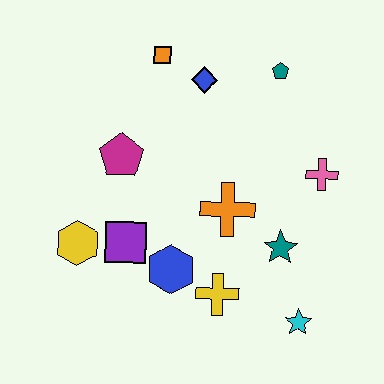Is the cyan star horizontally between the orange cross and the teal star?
No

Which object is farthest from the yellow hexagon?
The teal pentagon is farthest from the yellow hexagon.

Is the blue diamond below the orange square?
Yes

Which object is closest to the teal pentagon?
The blue diamond is closest to the teal pentagon.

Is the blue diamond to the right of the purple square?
Yes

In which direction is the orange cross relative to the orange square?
The orange cross is below the orange square.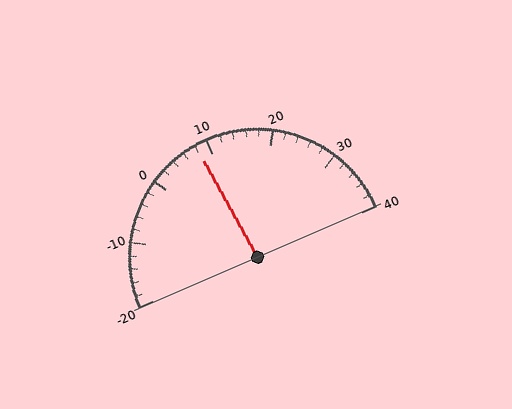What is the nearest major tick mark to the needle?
The nearest major tick mark is 10.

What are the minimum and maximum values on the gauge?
The gauge ranges from -20 to 40.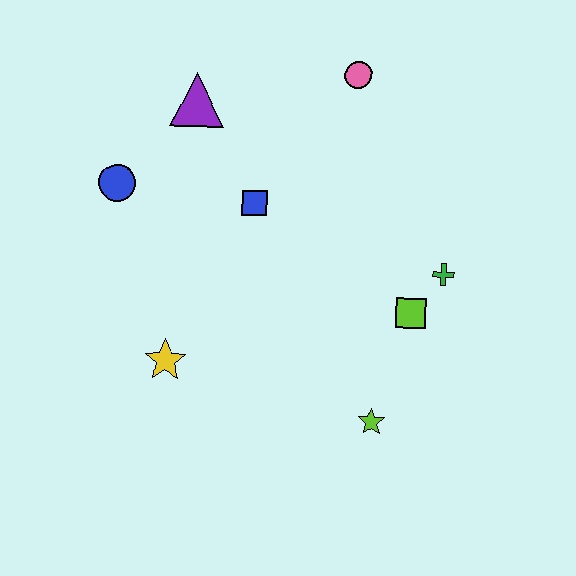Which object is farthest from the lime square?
The blue circle is farthest from the lime square.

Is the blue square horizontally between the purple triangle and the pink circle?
Yes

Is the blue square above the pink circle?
No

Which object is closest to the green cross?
The lime square is closest to the green cross.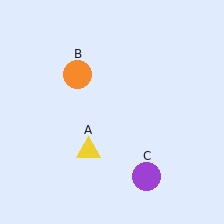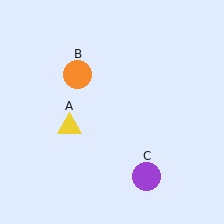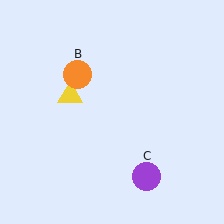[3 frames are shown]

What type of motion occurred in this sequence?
The yellow triangle (object A) rotated clockwise around the center of the scene.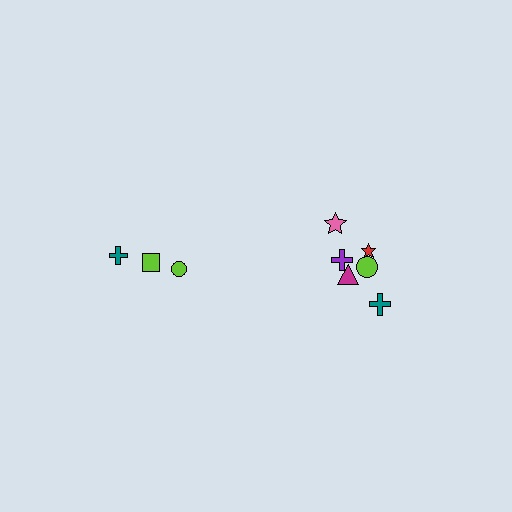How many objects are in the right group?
There are 6 objects.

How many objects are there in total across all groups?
There are 9 objects.